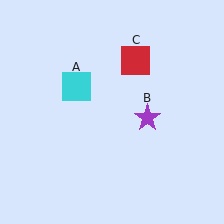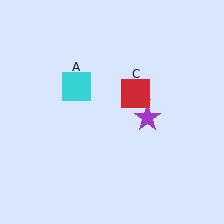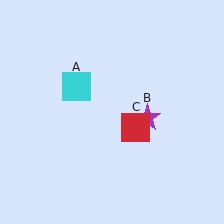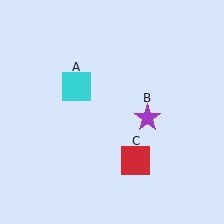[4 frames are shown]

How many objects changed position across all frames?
1 object changed position: red square (object C).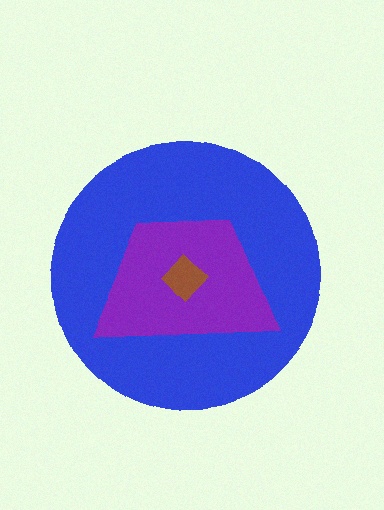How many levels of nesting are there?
3.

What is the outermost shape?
The blue circle.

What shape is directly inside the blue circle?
The purple trapezoid.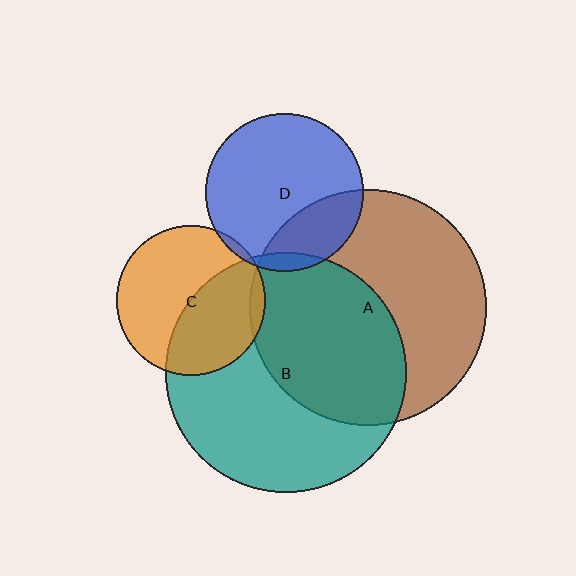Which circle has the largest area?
Circle B (teal).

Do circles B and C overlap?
Yes.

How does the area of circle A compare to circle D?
Approximately 2.2 times.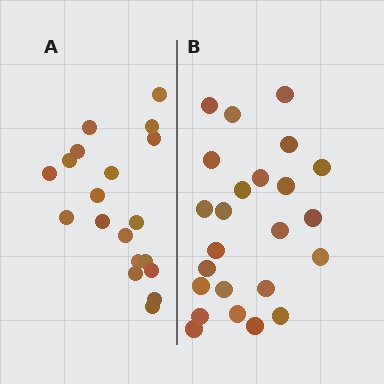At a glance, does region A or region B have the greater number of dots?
Region B (the right region) has more dots.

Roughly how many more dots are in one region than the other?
Region B has about 5 more dots than region A.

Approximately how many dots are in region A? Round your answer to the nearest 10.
About 20 dots. (The exact count is 19, which rounds to 20.)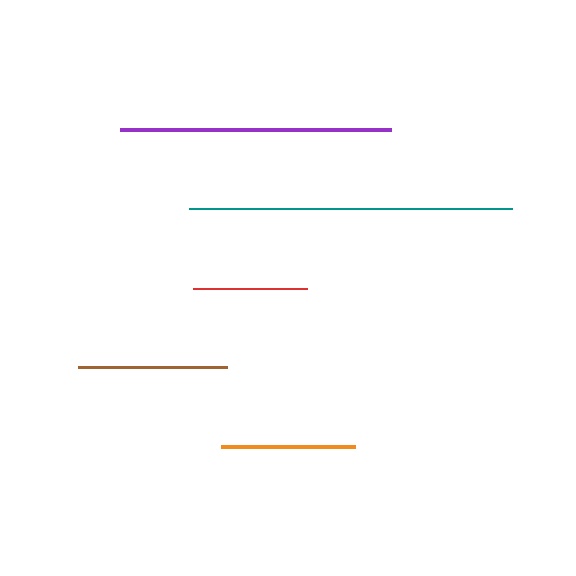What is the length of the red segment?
The red segment is approximately 114 pixels long.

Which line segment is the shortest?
The red line is the shortest at approximately 114 pixels.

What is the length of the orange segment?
The orange segment is approximately 134 pixels long.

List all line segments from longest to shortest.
From longest to shortest: teal, purple, brown, orange, red.